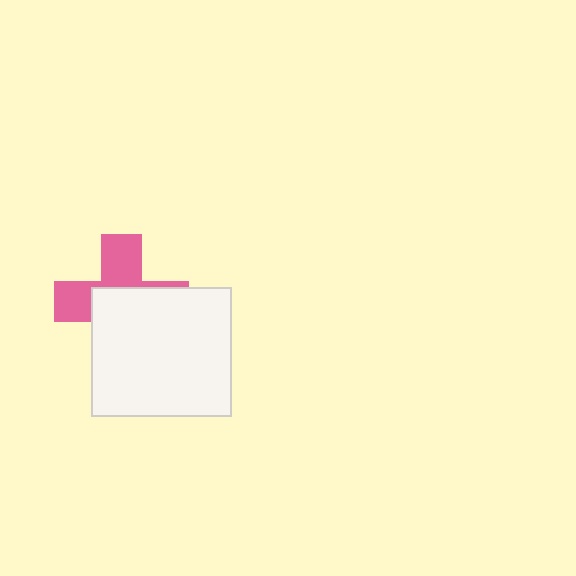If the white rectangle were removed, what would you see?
You would see the complete pink cross.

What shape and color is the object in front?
The object in front is a white rectangle.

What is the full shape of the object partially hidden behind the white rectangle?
The partially hidden object is a pink cross.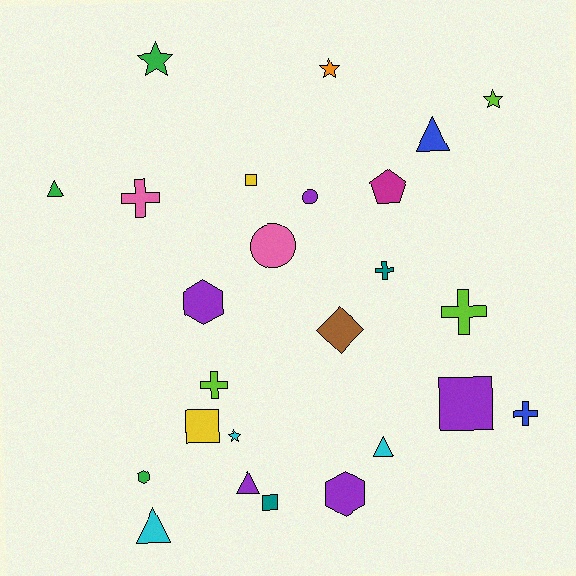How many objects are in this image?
There are 25 objects.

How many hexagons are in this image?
There are 3 hexagons.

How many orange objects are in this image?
There is 1 orange object.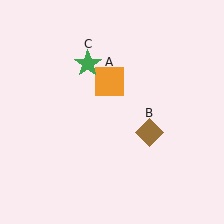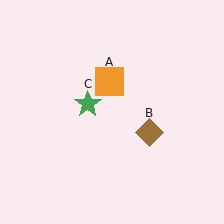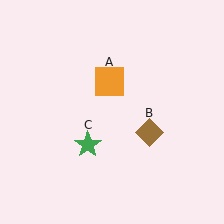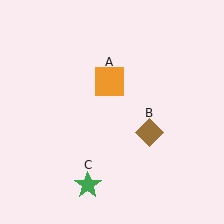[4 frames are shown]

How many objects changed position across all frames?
1 object changed position: green star (object C).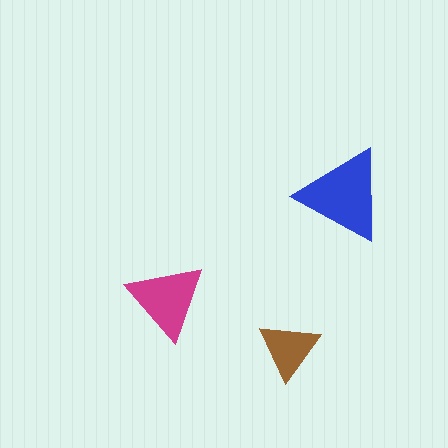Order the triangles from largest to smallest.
the blue one, the magenta one, the brown one.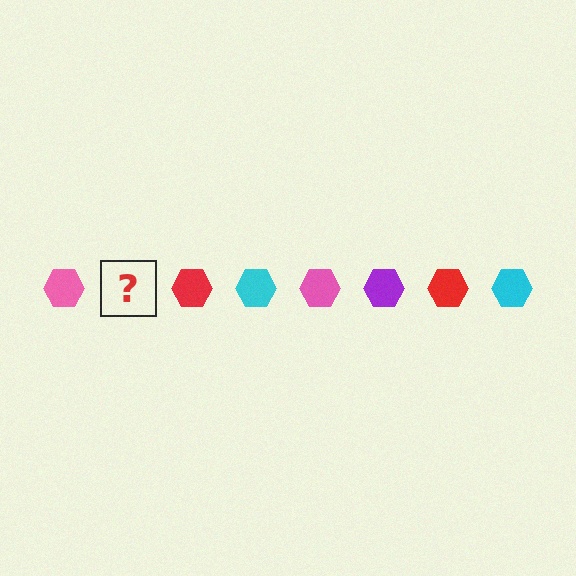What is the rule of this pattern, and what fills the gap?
The rule is that the pattern cycles through pink, purple, red, cyan hexagons. The gap should be filled with a purple hexagon.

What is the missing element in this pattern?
The missing element is a purple hexagon.